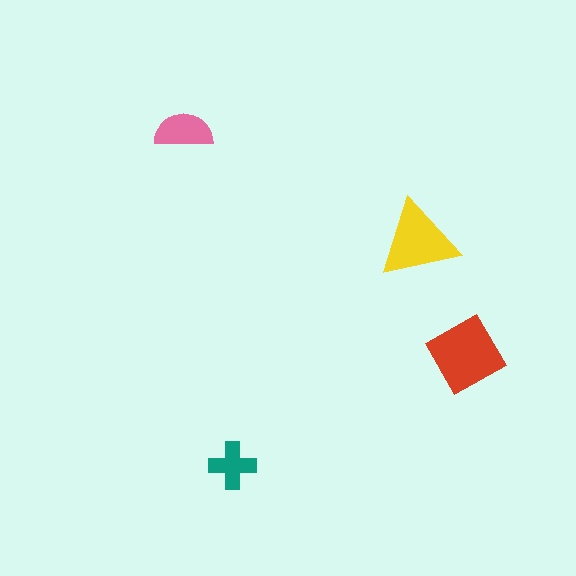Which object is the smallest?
The teal cross.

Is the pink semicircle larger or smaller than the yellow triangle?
Smaller.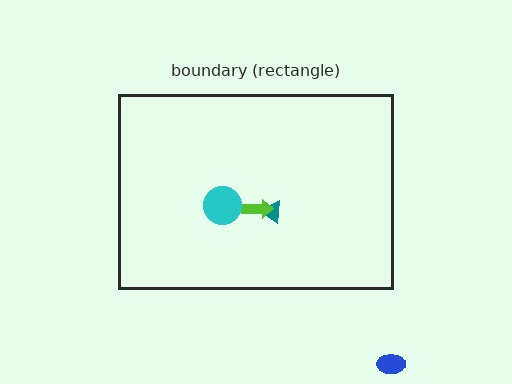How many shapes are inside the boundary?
3 inside, 1 outside.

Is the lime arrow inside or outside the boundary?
Inside.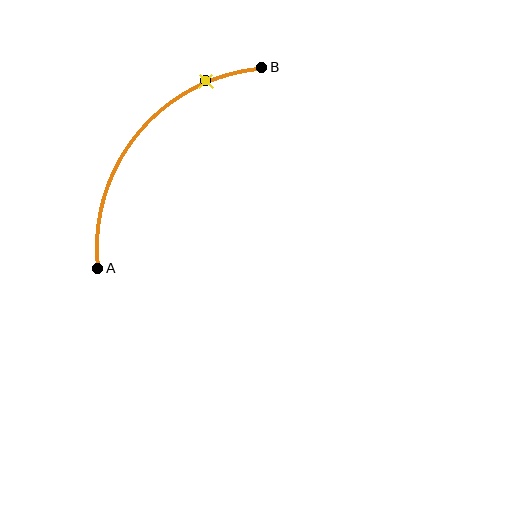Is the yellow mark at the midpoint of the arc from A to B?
No. The yellow mark lies on the arc but is closer to endpoint B. The arc midpoint would be at the point on the curve equidistant along the arc from both A and B.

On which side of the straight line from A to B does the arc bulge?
The arc bulges above and to the left of the straight line connecting A and B.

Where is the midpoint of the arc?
The arc midpoint is the point on the curve farthest from the straight line joining A and B. It sits above and to the left of that line.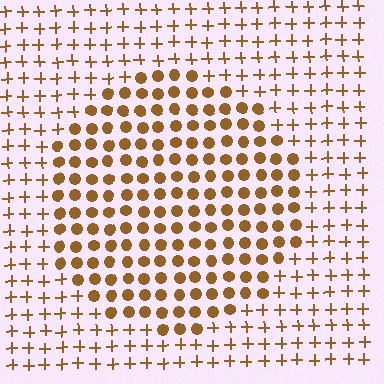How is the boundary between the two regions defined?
The boundary is defined by a change in element shape: circles inside vs. plus signs outside. All elements share the same color and spacing.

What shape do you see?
I see a circle.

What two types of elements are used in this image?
The image uses circles inside the circle region and plus signs outside it.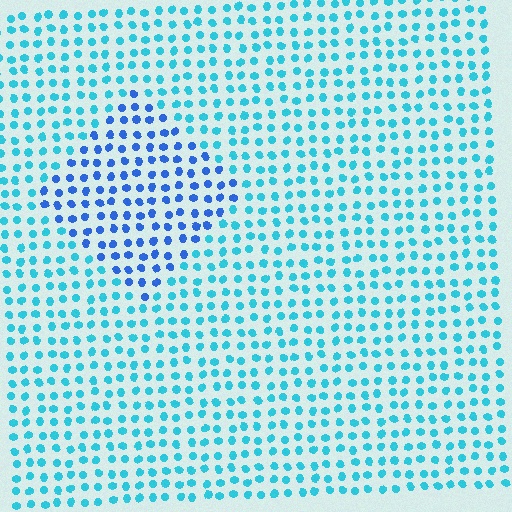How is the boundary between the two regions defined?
The boundary is defined purely by a slight shift in hue (about 34 degrees). Spacing, size, and orientation are identical on both sides.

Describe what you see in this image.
The image is filled with small cyan elements in a uniform arrangement. A diamond-shaped region is visible where the elements are tinted to a slightly different hue, forming a subtle color boundary.